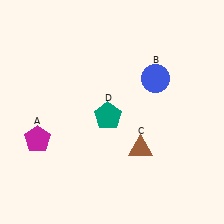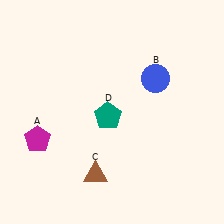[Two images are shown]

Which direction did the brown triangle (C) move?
The brown triangle (C) moved left.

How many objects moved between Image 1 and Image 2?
1 object moved between the two images.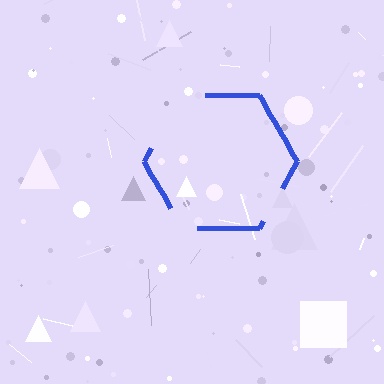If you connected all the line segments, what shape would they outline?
They would outline a hexagon.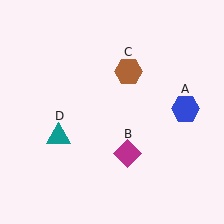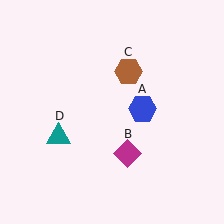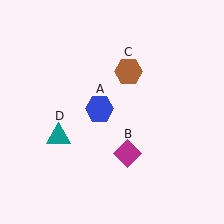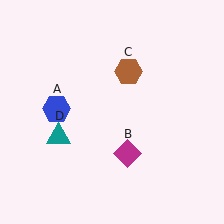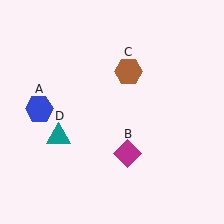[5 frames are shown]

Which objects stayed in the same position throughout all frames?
Magenta diamond (object B) and brown hexagon (object C) and teal triangle (object D) remained stationary.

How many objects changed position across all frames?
1 object changed position: blue hexagon (object A).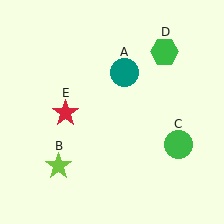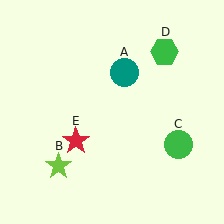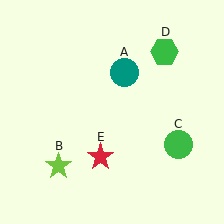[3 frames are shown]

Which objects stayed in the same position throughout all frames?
Teal circle (object A) and lime star (object B) and green circle (object C) and green hexagon (object D) remained stationary.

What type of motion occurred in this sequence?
The red star (object E) rotated counterclockwise around the center of the scene.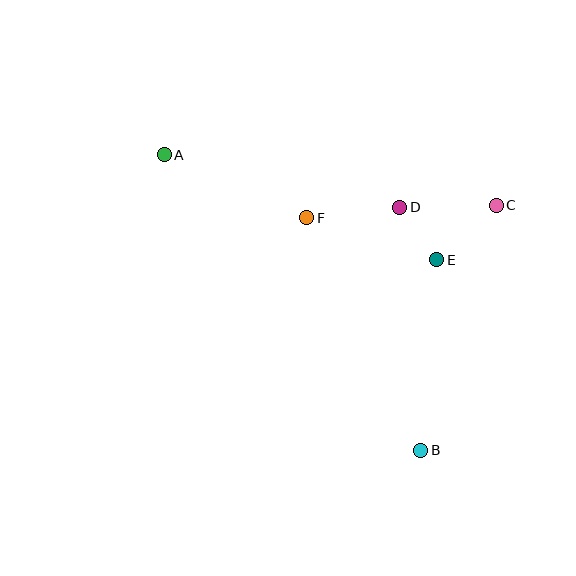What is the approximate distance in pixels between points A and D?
The distance between A and D is approximately 241 pixels.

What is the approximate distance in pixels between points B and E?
The distance between B and E is approximately 191 pixels.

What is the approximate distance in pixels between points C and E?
The distance between C and E is approximately 81 pixels.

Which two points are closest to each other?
Points D and E are closest to each other.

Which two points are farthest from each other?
Points A and B are farthest from each other.